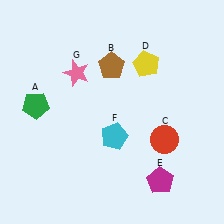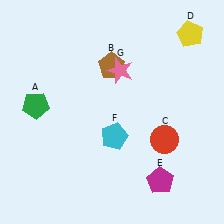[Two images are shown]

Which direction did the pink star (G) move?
The pink star (G) moved right.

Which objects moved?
The objects that moved are: the yellow pentagon (D), the pink star (G).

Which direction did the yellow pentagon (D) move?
The yellow pentagon (D) moved right.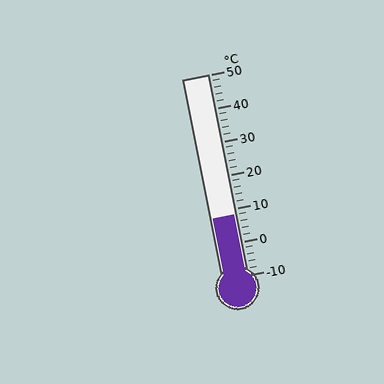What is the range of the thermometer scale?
The thermometer scale ranges from -10°C to 50°C.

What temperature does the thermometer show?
The thermometer shows approximately 8°C.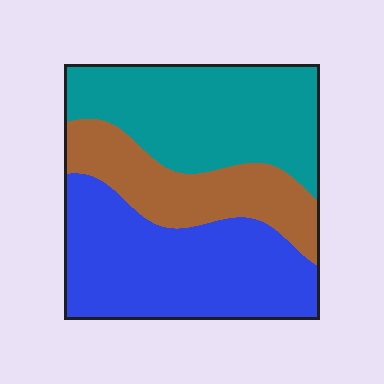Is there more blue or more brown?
Blue.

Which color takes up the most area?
Blue, at roughly 40%.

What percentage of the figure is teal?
Teal covers about 35% of the figure.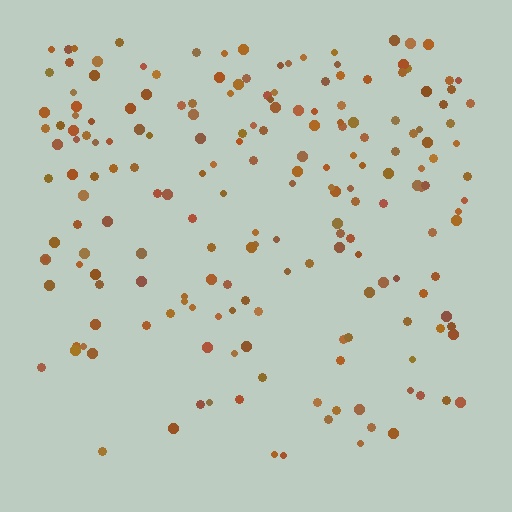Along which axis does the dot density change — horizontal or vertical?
Vertical.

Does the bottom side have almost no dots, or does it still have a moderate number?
Still a moderate number, just noticeably fewer than the top.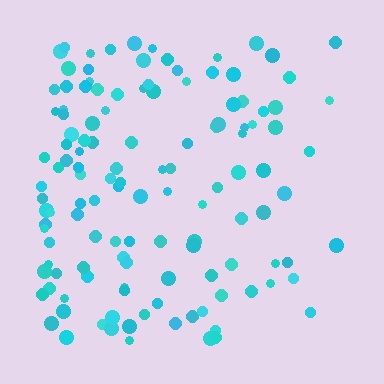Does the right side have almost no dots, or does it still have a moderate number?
Still a moderate number, just noticeably fewer than the left.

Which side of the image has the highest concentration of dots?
The left.